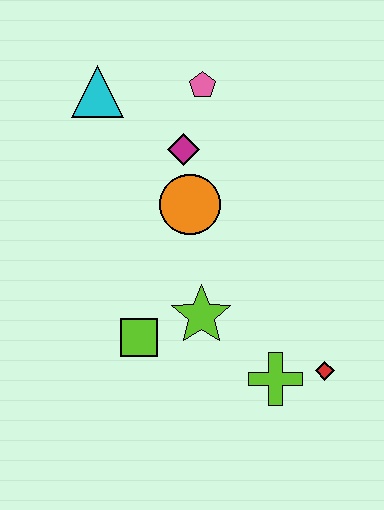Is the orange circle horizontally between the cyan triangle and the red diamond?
Yes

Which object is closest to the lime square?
The lime star is closest to the lime square.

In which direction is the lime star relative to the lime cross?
The lime star is to the left of the lime cross.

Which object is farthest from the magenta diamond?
The red diamond is farthest from the magenta diamond.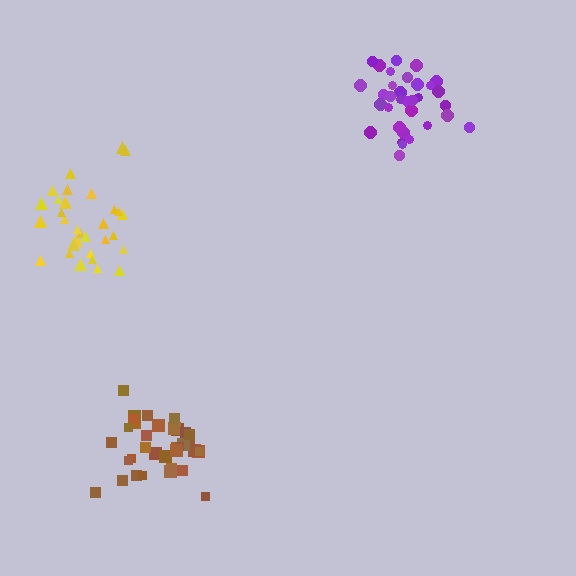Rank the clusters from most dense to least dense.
brown, purple, yellow.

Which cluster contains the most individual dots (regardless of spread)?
Brown (35).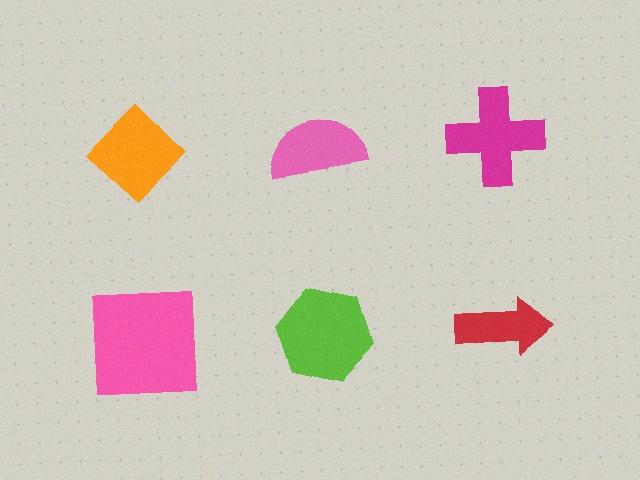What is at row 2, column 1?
A pink square.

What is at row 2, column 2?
A lime hexagon.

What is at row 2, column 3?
A red arrow.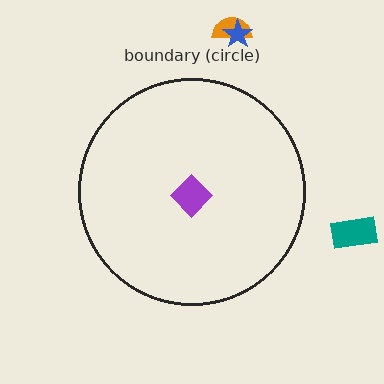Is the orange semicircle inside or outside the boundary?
Outside.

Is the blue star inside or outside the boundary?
Outside.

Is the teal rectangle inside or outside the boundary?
Outside.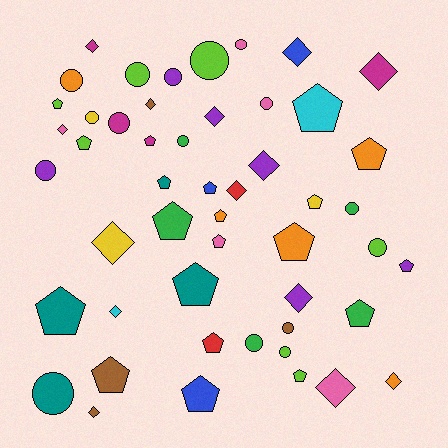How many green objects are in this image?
There are 5 green objects.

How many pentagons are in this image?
There are 20 pentagons.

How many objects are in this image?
There are 50 objects.